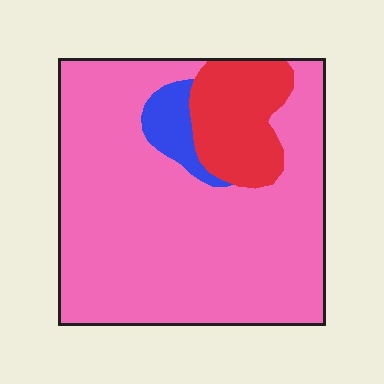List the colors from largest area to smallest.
From largest to smallest: pink, red, blue.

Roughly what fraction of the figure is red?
Red takes up less than a sixth of the figure.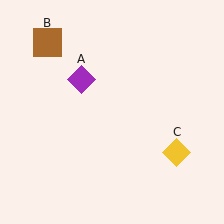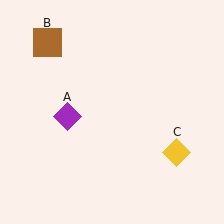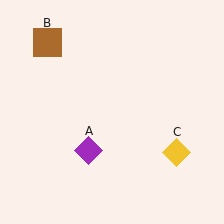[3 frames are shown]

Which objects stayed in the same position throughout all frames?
Brown square (object B) and yellow diamond (object C) remained stationary.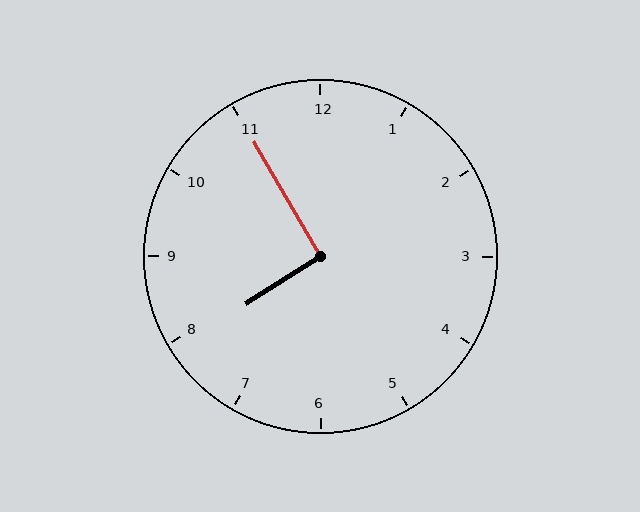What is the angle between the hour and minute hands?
Approximately 92 degrees.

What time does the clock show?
7:55.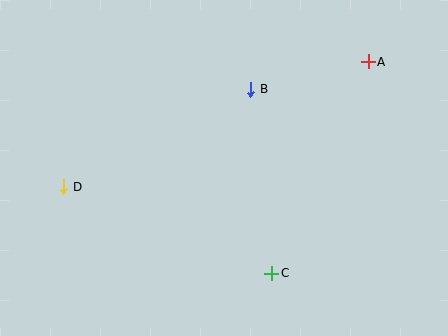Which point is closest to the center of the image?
Point B at (250, 89) is closest to the center.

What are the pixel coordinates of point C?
Point C is at (272, 273).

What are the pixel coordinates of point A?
Point A is at (368, 62).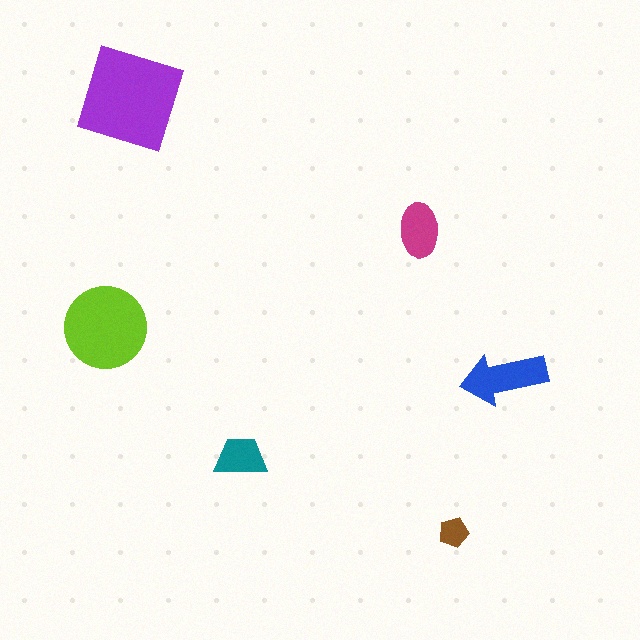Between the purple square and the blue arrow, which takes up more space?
The purple square.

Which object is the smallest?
The brown pentagon.